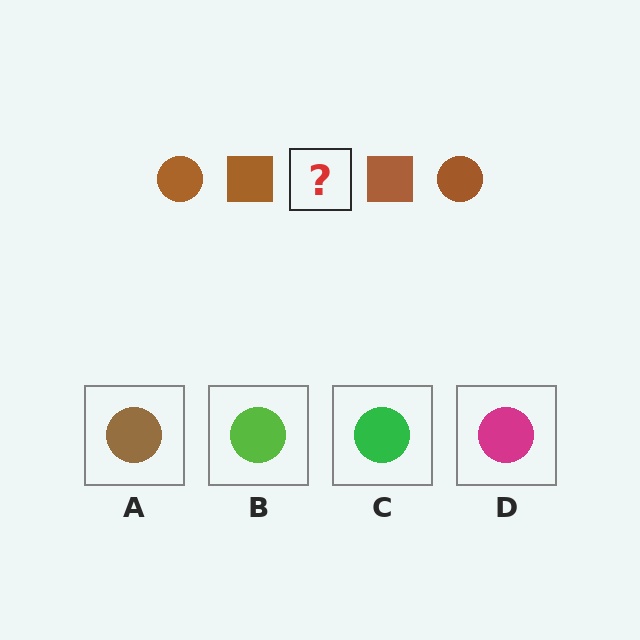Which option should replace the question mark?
Option A.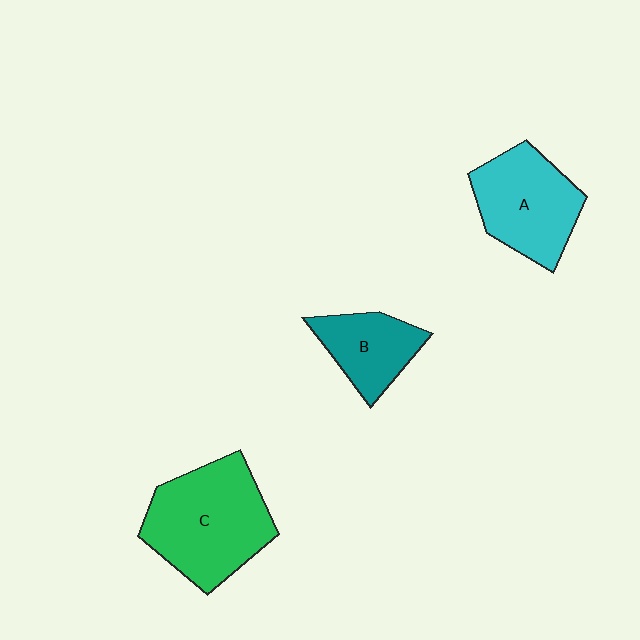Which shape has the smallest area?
Shape B (teal).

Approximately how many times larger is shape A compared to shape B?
Approximately 1.4 times.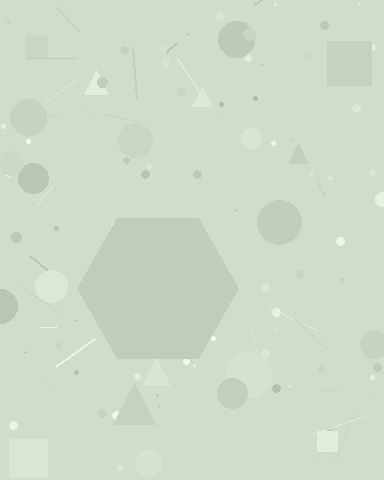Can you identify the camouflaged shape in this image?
The camouflaged shape is a hexagon.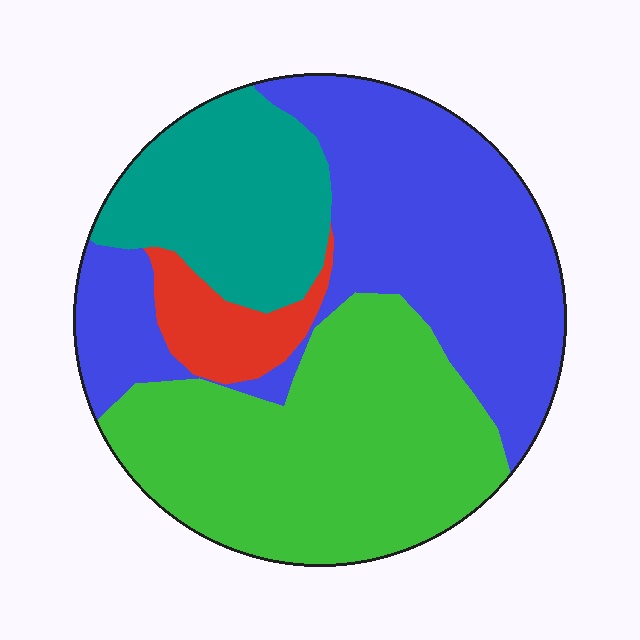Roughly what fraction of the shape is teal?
Teal covers 19% of the shape.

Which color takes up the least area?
Red, at roughly 5%.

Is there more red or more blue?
Blue.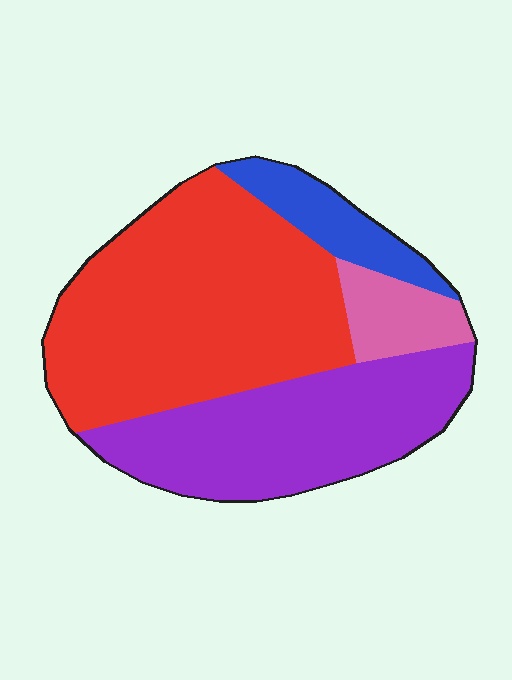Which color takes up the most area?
Red, at roughly 50%.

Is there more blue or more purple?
Purple.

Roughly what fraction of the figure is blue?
Blue takes up about one tenth (1/10) of the figure.